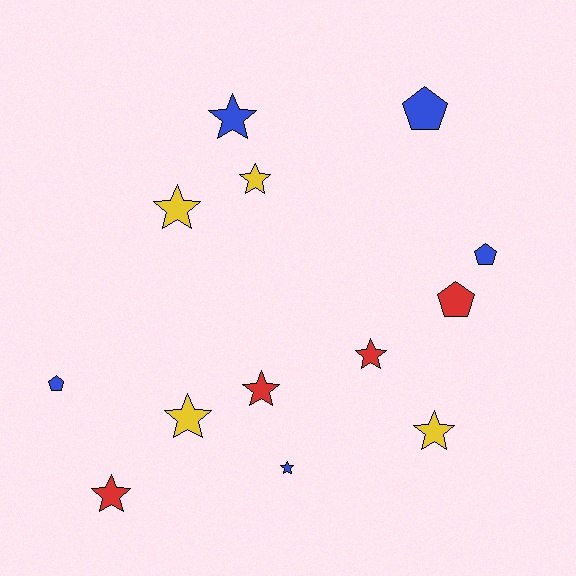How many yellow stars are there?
There are 4 yellow stars.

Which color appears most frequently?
Blue, with 5 objects.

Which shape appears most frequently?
Star, with 9 objects.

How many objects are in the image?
There are 13 objects.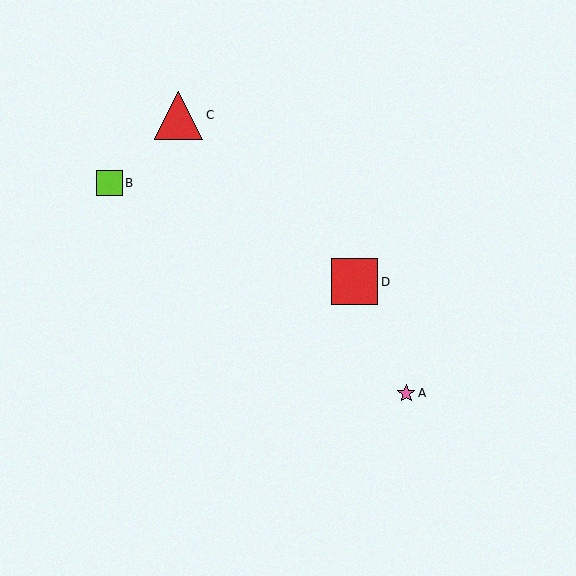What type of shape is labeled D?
Shape D is a red square.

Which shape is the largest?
The red triangle (labeled C) is the largest.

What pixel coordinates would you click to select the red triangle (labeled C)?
Click at (179, 115) to select the red triangle C.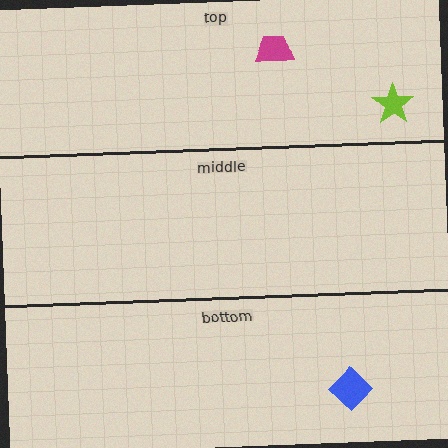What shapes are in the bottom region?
The blue diamond.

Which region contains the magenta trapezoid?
The top region.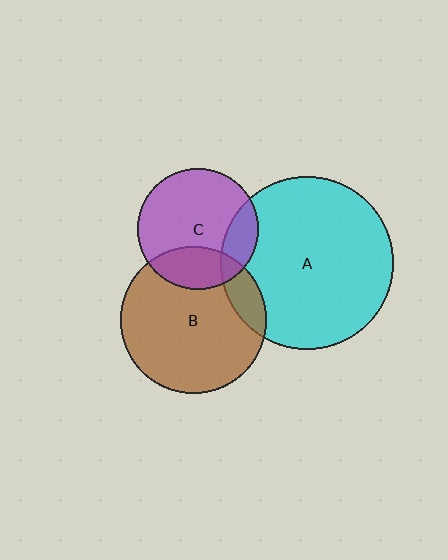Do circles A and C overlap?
Yes.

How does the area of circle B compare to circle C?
Approximately 1.5 times.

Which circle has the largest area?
Circle A (cyan).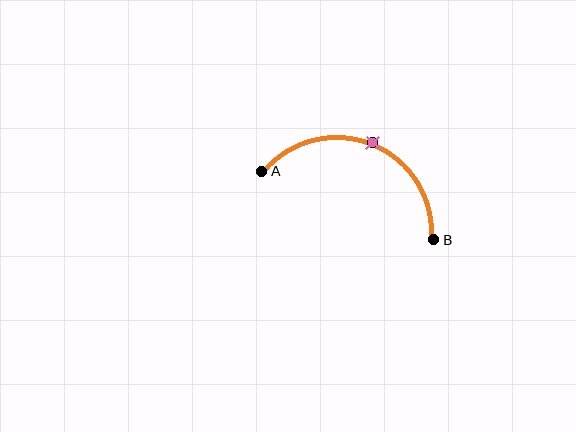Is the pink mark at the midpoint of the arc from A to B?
Yes. The pink mark lies on the arc at equal arc-length from both A and B — it is the arc midpoint.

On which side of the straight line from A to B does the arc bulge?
The arc bulges above the straight line connecting A and B.